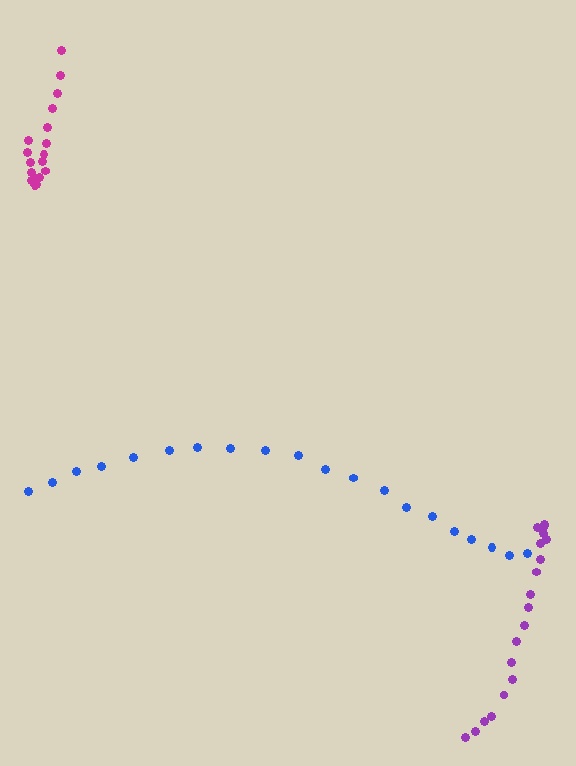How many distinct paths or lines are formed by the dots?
There are 3 distinct paths.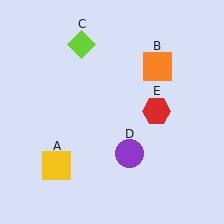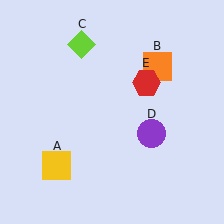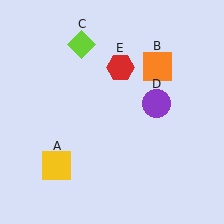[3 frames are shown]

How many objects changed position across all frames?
2 objects changed position: purple circle (object D), red hexagon (object E).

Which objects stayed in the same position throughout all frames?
Yellow square (object A) and orange square (object B) and lime diamond (object C) remained stationary.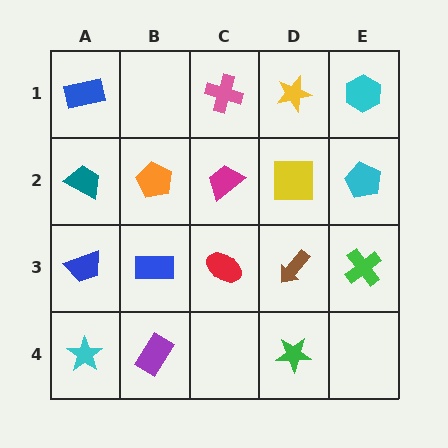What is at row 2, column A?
A teal trapezoid.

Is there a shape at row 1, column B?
No, that cell is empty.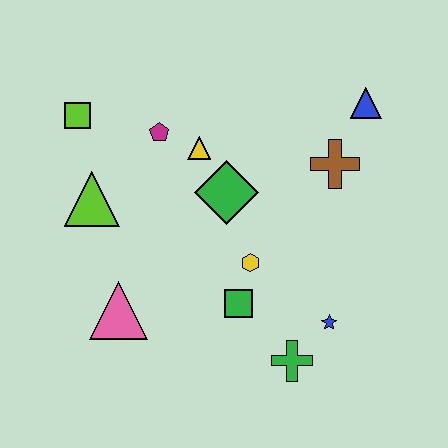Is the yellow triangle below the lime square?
Yes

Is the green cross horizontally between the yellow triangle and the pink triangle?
No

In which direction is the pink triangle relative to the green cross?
The pink triangle is to the left of the green cross.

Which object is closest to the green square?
The yellow hexagon is closest to the green square.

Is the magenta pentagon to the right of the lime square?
Yes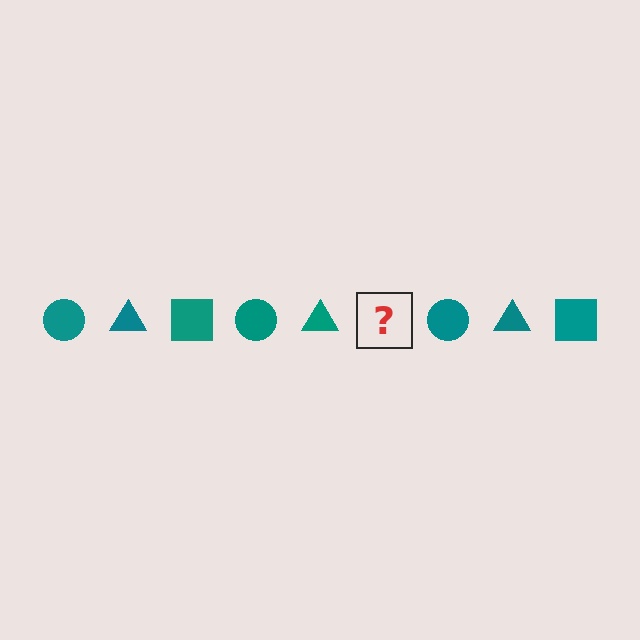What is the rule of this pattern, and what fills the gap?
The rule is that the pattern cycles through circle, triangle, square shapes in teal. The gap should be filled with a teal square.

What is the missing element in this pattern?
The missing element is a teal square.